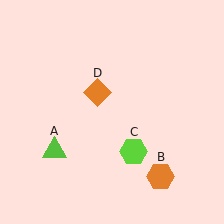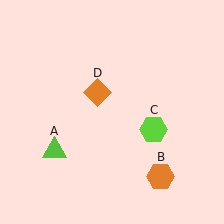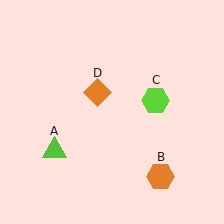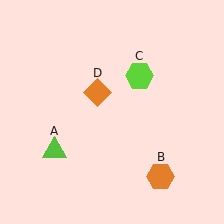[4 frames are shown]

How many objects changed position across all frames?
1 object changed position: lime hexagon (object C).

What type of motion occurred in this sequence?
The lime hexagon (object C) rotated counterclockwise around the center of the scene.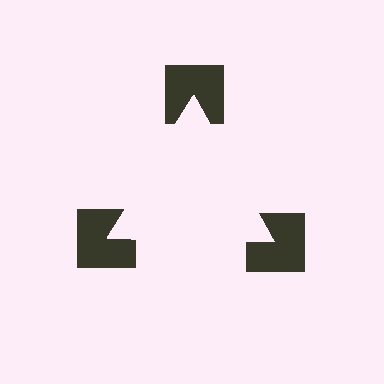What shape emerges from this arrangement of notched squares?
An illusory triangle — its edges are inferred from the aligned wedge cuts in the notched squares, not physically drawn.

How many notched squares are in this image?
There are 3 — one at each vertex of the illusory triangle.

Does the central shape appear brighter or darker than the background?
It typically appears slightly brighter than the background, even though no actual brightness change is drawn.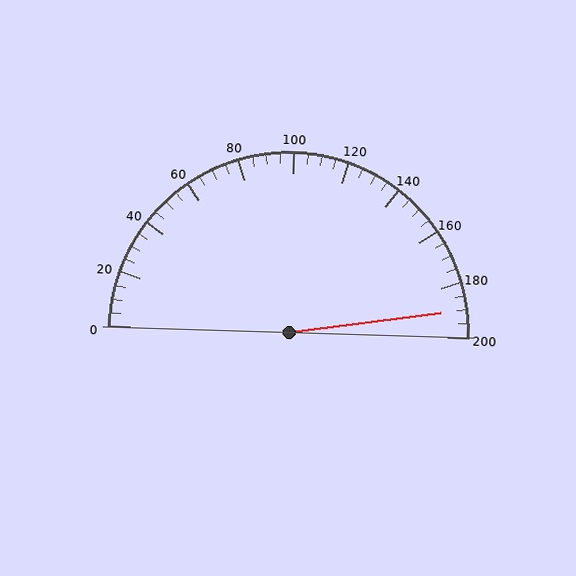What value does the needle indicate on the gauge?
The needle indicates approximately 190.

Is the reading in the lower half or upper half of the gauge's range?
The reading is in the upper half of the range (0 to 200).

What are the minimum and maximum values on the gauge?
The gauge ranges from 0 to 200.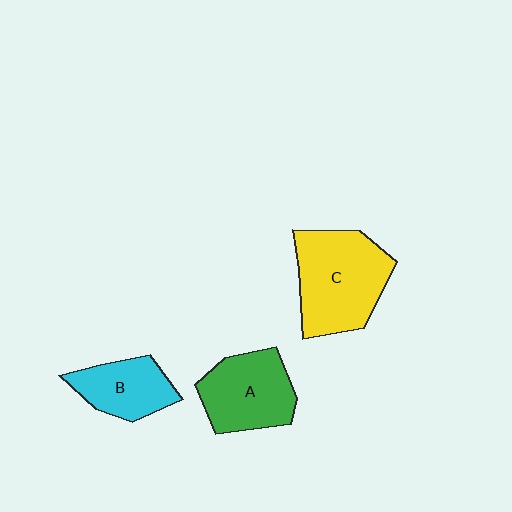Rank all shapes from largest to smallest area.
From largest to smallest: C (yellow), A (green), B (cyan).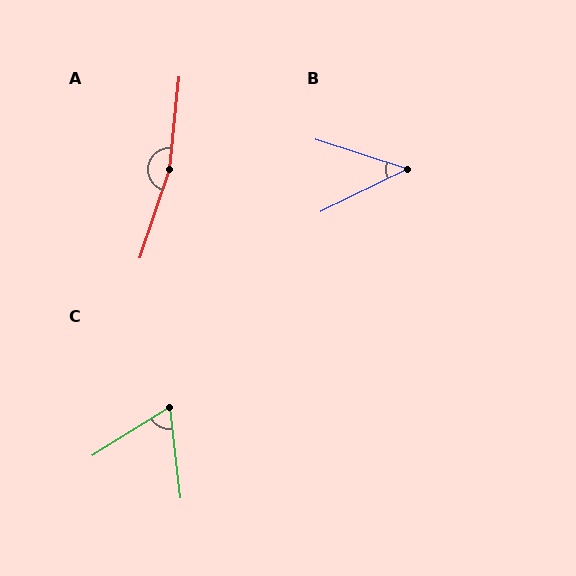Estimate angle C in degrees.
Approximately 65 degrees.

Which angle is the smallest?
B, at approximately 44 degrees.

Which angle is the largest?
A, at approximately 167 degrees.